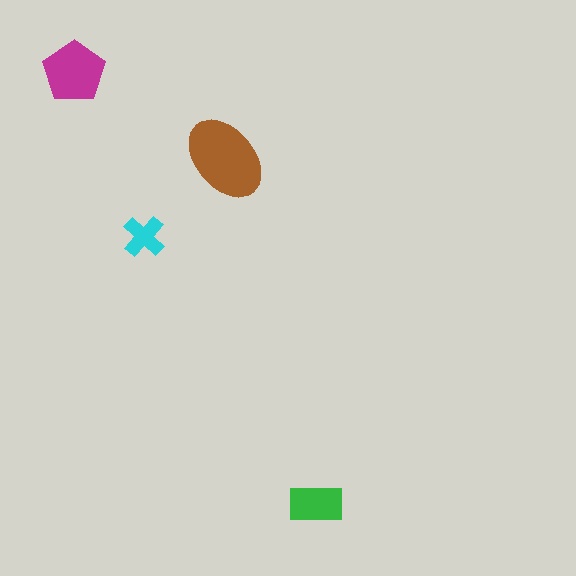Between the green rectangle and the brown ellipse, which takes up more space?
The brown ellipse.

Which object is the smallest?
The cyan cross.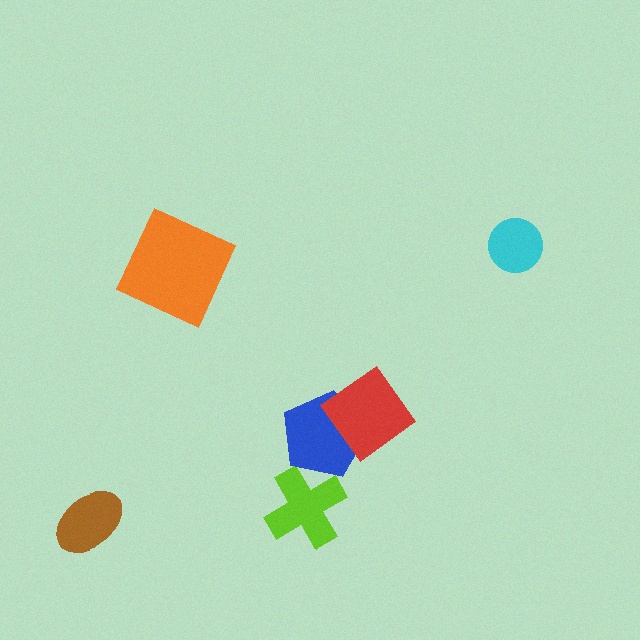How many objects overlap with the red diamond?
1 object overlaps with the red diamond.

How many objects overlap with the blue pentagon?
2 objects overlap with the blue pentagon.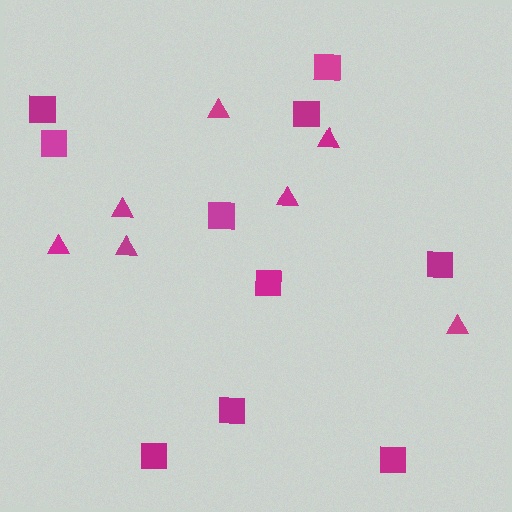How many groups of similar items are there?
There are 2 groups: one group of triangles (7) and one group of squares (10).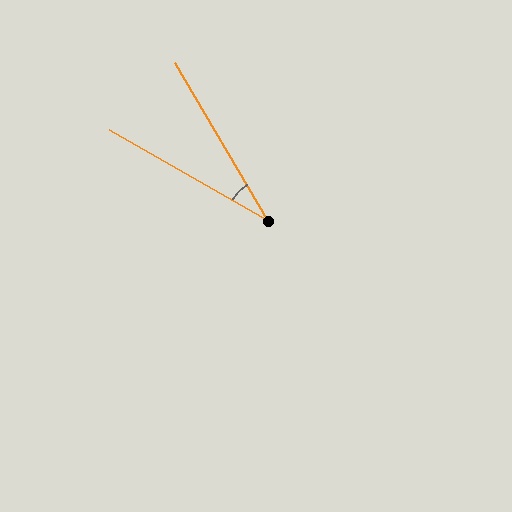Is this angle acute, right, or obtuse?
It is acute.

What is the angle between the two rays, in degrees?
Approximately 30 degrees.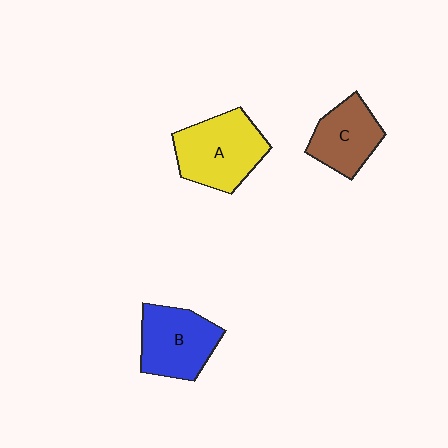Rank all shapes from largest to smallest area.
From largest to smallest: A (yellow), B (blue), C (brown).